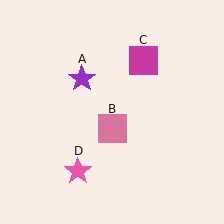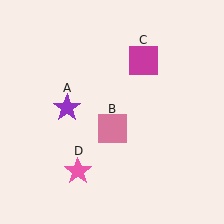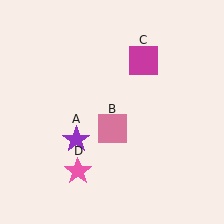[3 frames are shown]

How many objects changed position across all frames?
1 object changed position: purple star (object A).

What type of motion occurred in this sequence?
The purple star (object A) rotated counterclockwise around the center of the scene.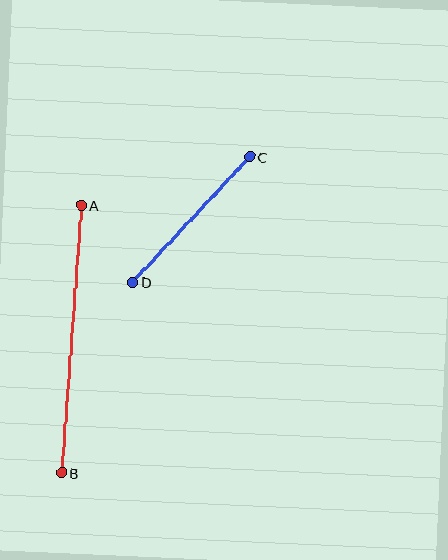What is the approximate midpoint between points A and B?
The midpoint is at approximately (72, 339) pixels.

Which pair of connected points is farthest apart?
Points A and B are farthest apart.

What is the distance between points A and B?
The distance is approximately 268 pixels.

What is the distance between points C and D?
The distance is approximately 172 pixels.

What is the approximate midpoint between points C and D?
The midpoint is at approximately (191, 219) pixels.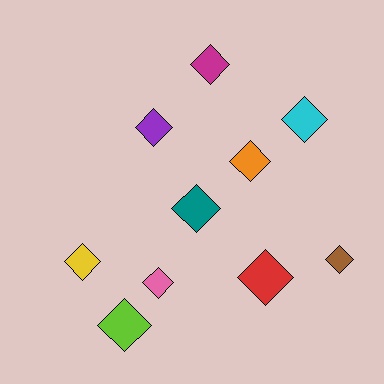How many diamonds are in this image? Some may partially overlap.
There are 10 diamonds.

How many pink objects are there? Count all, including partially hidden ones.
There is 1 pink object.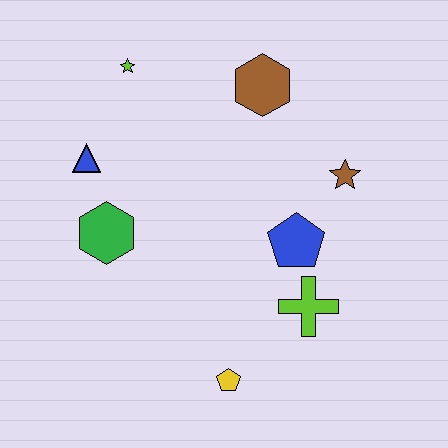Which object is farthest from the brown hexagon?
The yellow pentagon is farthest from the brown hexagon.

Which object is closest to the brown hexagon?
The brown star is closest to the brown hexagon.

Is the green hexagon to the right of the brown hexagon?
No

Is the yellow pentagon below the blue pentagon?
Yes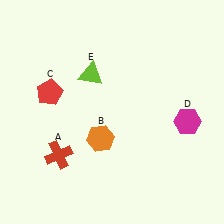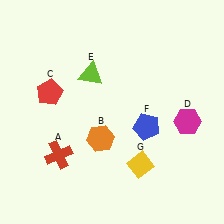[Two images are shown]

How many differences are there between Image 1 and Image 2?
There are 2 differences between the two images.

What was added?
A blue pentagon (F), a yellow diamond (G) were added in Image 2.